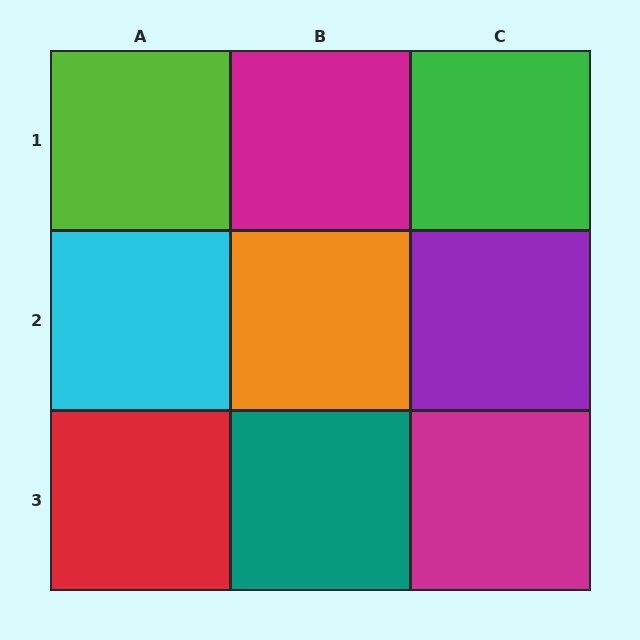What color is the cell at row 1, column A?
Lime.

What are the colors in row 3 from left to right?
Red, teal, magenta.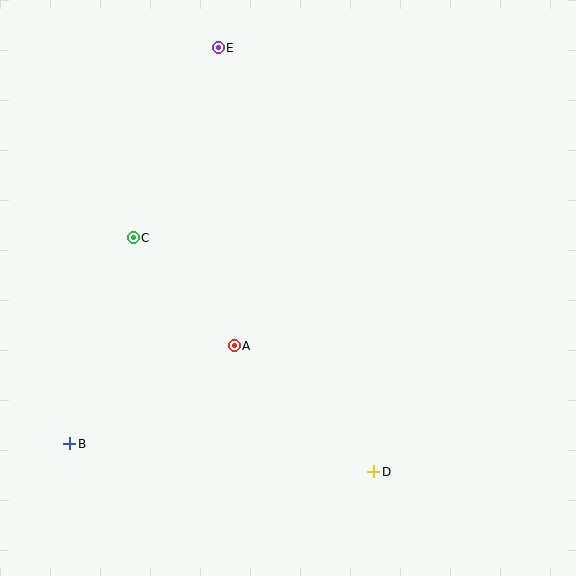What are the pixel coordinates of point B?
Point B is at (70, 444).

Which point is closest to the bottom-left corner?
Point B is closest to the bottom-left corner.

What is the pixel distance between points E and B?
The distance between E and B is 423 pixels.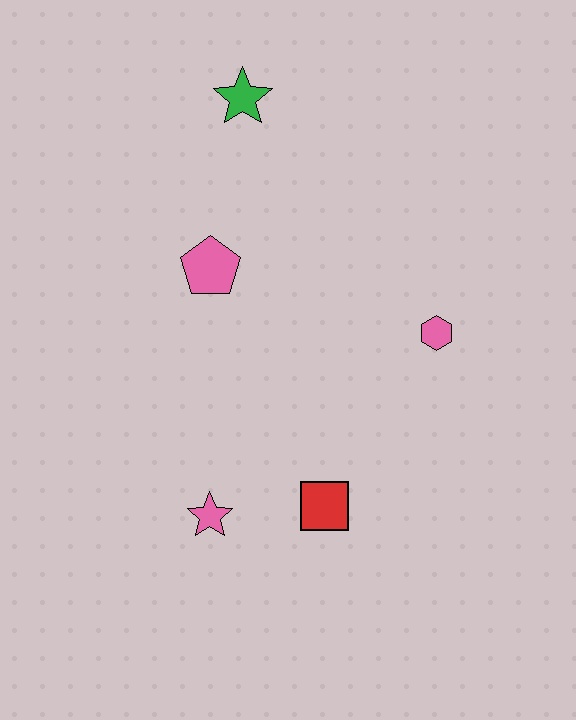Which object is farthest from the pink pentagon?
The red square is farthest from the pink pentagon.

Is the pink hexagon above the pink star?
Yes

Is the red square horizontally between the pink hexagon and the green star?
Yes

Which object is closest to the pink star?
The red square is closest to the pink star.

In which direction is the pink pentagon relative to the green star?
The pink pentagon is below the green star.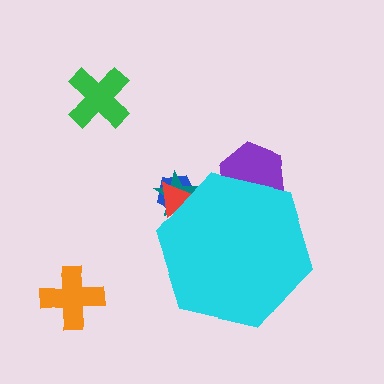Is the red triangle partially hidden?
Yes, the red triangle is partially hidden behind the cyan hexagon.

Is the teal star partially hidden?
Yes, the teal star is partially hidden behind the cyan hexagon.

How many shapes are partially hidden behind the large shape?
4 shapes are partially hidden.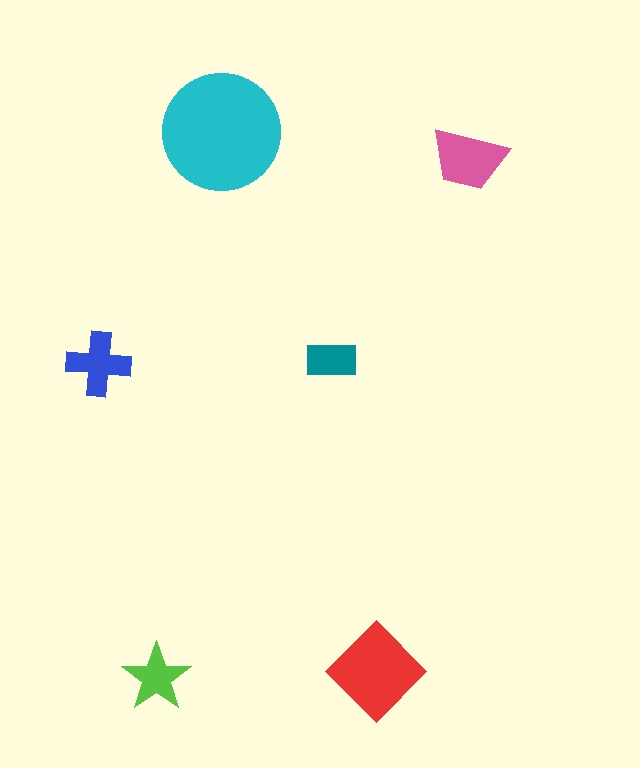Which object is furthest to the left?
The blue cross is leftmost.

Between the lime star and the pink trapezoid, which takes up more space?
The pink trapezoid.